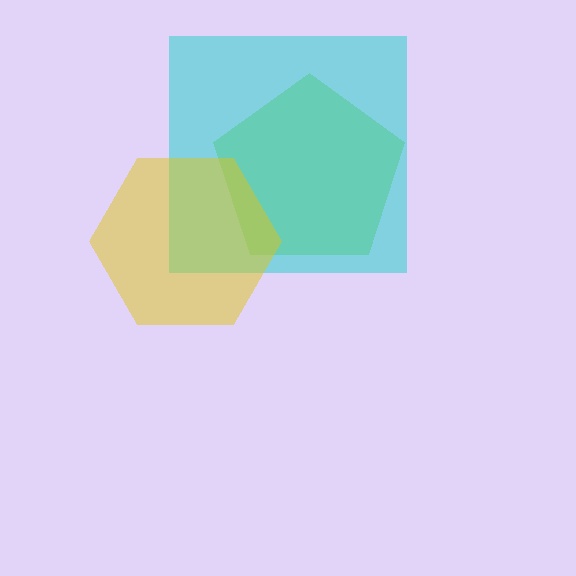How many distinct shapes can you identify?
There are 3 distinct shapes: a lime pentagon, a cyan square, a yellow hexagon.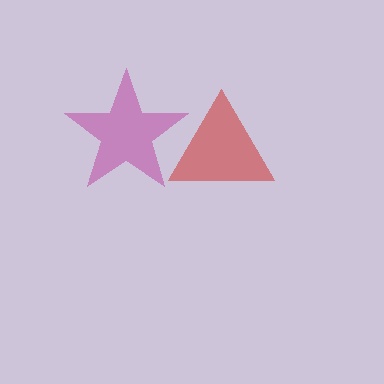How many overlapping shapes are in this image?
There are 2 overlapping shapes in the image.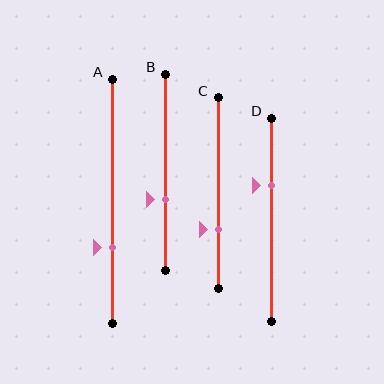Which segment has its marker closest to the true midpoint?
Segment B has its marker closest to the true midpoint.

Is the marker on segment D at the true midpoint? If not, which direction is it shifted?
No, the marker on segment D is shifted upward by about 17% of the segment length.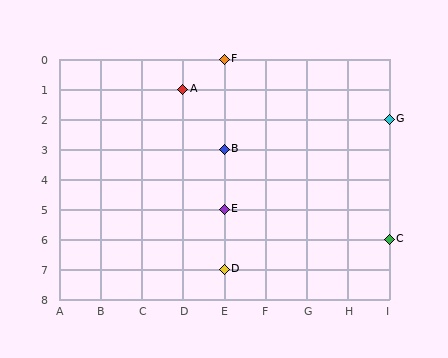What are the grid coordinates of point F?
Point F is at grid coordinates (E, 0).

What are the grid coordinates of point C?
Point C is at grid coordinates (I, 6).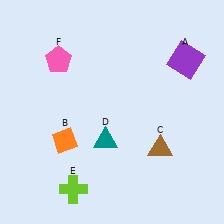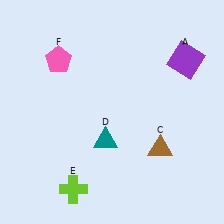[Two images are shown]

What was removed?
The orange diamond (B) was removed in Image 2.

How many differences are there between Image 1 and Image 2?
There is 1 difference between the two images.